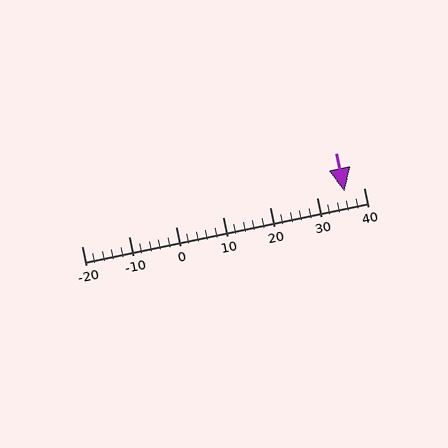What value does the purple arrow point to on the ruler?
The purple arrow points to approximately 36.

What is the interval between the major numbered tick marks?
The major tick marks are spaced 10 units apart.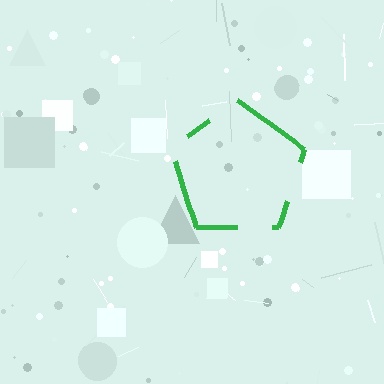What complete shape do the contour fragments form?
The contour fragments form a pentagon.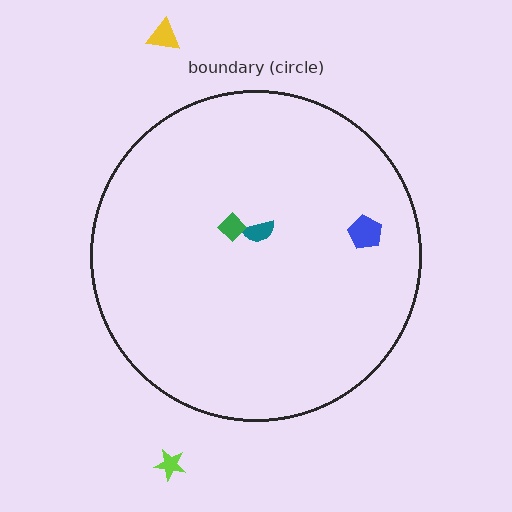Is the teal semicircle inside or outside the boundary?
Inside.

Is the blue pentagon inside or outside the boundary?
Inside.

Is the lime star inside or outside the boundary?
Outside.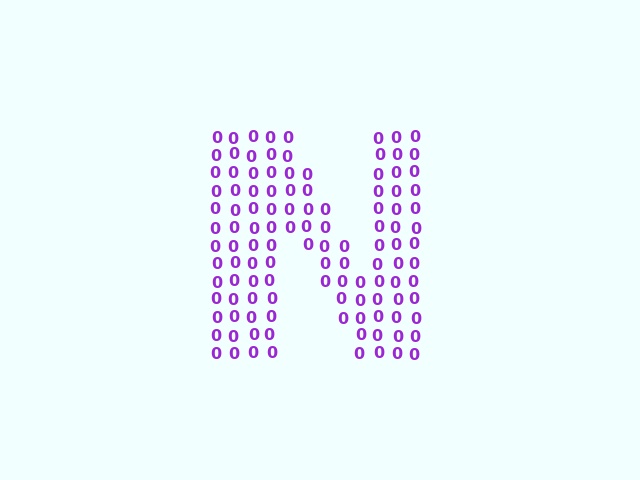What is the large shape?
The large shape is the letter N.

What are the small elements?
The small elements are digit 0's.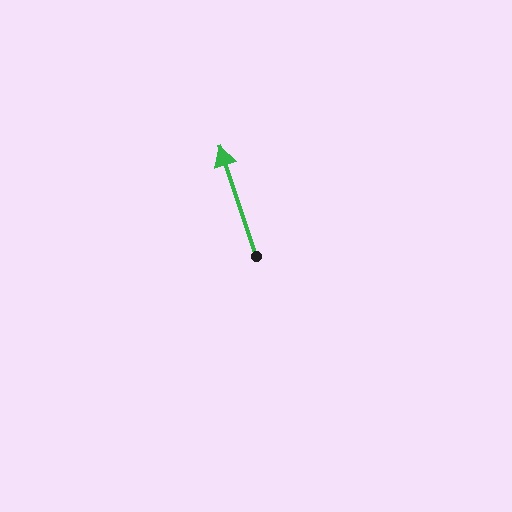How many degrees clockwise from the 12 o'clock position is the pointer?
Approximately 342 degrees.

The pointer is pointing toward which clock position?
Roughly 11 o'clock.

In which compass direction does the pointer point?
North.